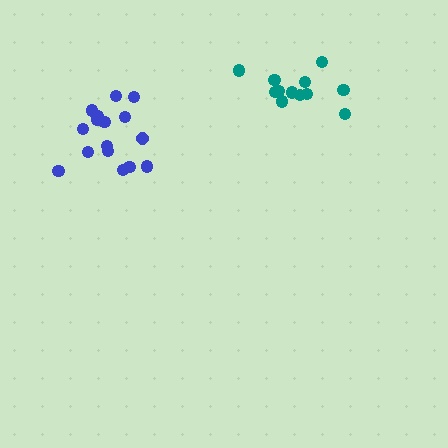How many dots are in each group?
Group 1: 16 dots, Group 2: 12 dots (28 total).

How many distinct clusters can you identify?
There are 2 distinct clusters.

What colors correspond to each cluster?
The clusters are colored: blue, teal.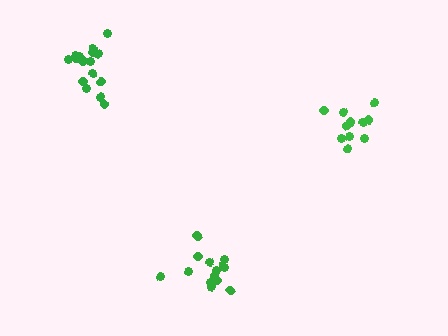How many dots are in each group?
Group 1: 11 dots, Group 2: 16 dots, Group 3: 14 dots (41 total).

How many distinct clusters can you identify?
There are 3 distinct clusters.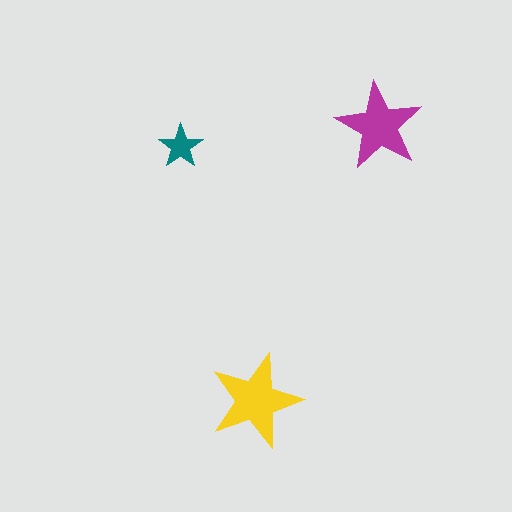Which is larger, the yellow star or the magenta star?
The yellow one.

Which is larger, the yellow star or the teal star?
The yellow one.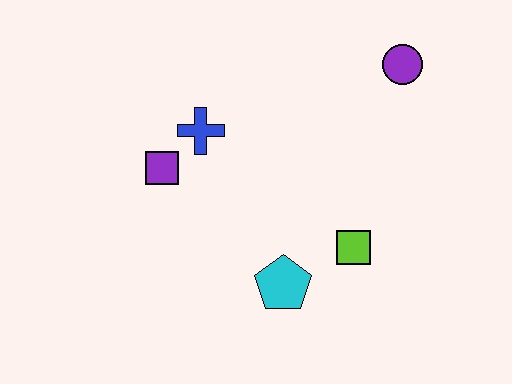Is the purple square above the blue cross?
No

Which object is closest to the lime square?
The cyan pentagon is closest to the lime square.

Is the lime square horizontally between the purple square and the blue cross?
No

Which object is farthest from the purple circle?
The purple square is farthest from the purple circle.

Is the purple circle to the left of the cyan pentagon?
No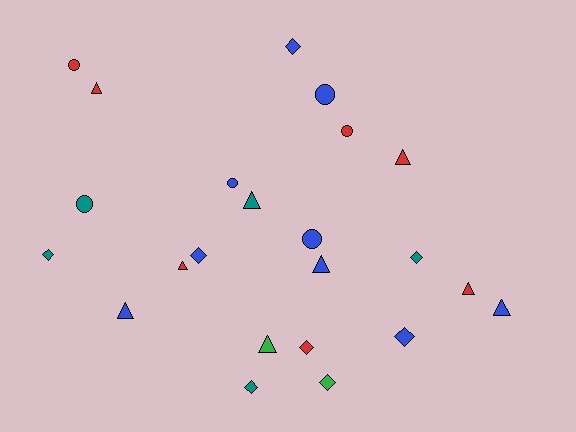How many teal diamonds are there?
There are 3 teal diamonds.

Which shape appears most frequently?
Triangle, with 9 objects.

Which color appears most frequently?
Blue, with 9 objects.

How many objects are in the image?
There are 23 objects.